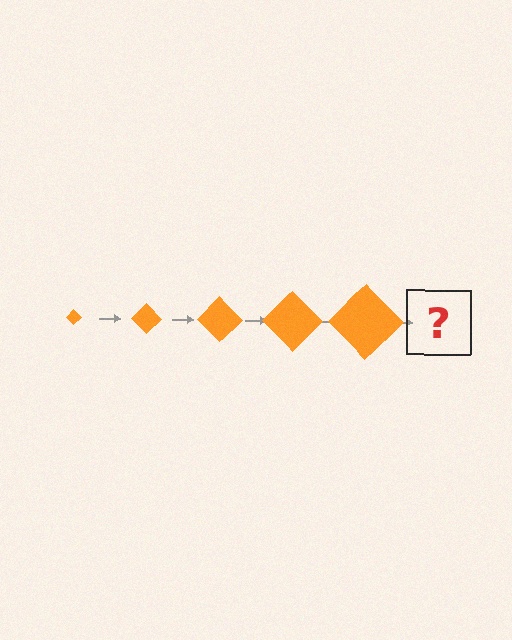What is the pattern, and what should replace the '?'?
The pattern is that the diamond gets progressively larger each step. The '?' should be an orange diamond, larger than the previous one.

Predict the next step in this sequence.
The next step is an orange diamond, larger than the previous one.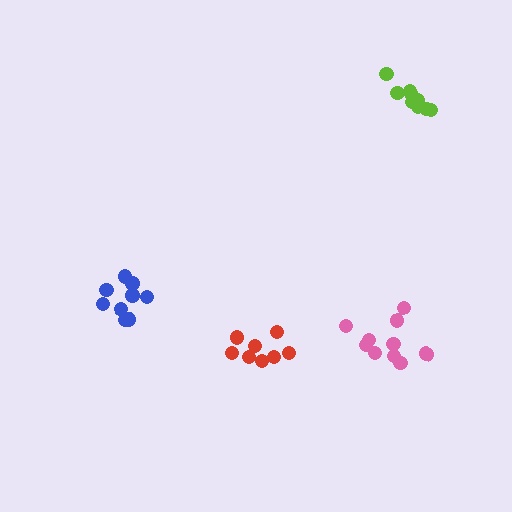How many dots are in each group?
Group 1: 9 dots, Group 2: 9 dots, Group 3: 8 dots, Group 4: 10 dots (36 total).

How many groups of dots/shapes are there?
There are 4 groups.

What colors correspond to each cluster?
The clusters are colored: lime, blue, red, pink.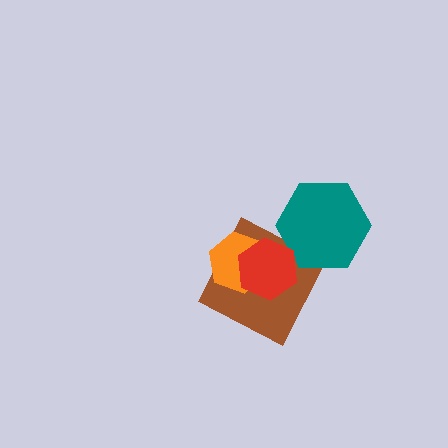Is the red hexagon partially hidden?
No, no other shape covers it.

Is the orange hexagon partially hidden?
Yes, it is partially covered by another shape.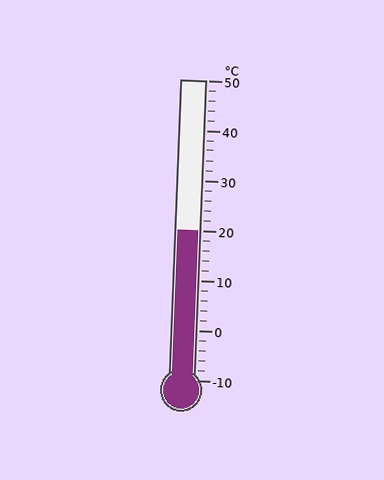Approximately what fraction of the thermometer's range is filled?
The thermometer is filled to approximately 50% of its range.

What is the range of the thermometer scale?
The thermometer scale ranges from -10°C to 50°C.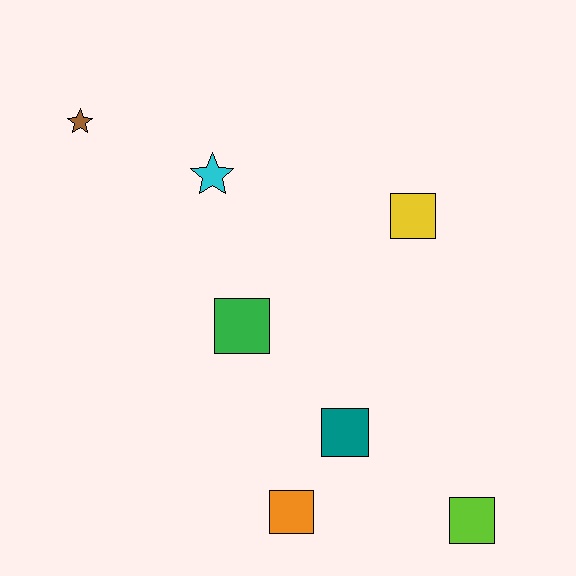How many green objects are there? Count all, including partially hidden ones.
There is 1 green object.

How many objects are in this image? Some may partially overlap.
There are 7 objects.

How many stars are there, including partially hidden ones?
There are 2 stars.